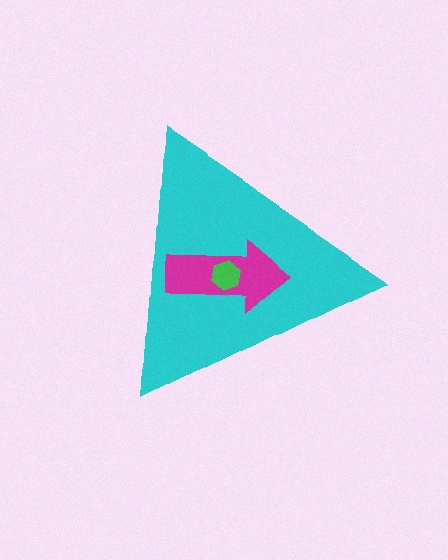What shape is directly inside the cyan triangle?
The magenta arrow.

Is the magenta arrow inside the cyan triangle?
Yes.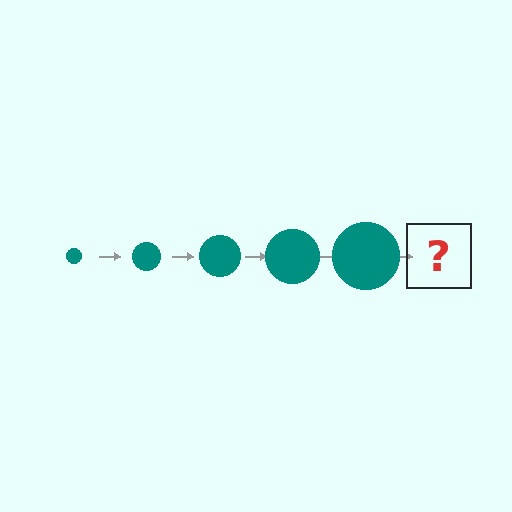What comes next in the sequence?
The next element should be a teal circle, larger than the previous one.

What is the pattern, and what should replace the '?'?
The pattern is that the circle gets progressively larger each step. The '?' should be a teal circle, larger than the previous one.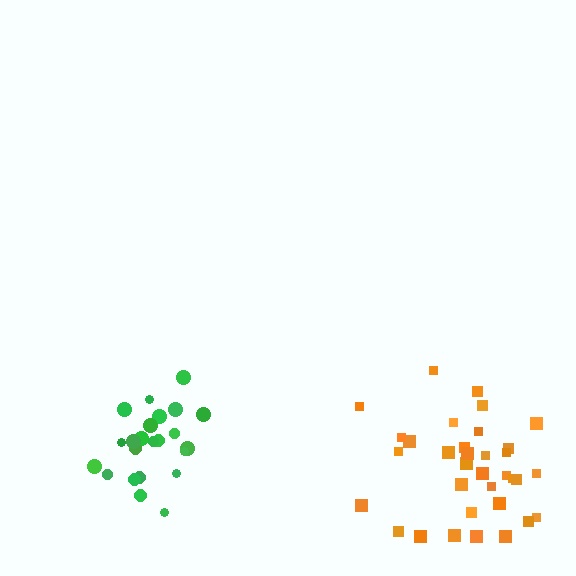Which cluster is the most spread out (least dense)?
Orange.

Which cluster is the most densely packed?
Green.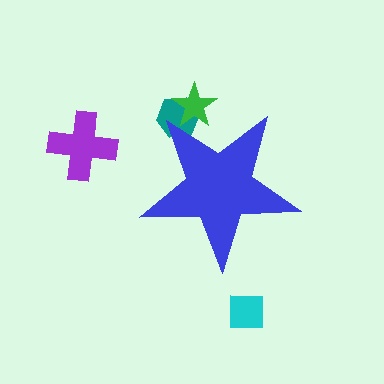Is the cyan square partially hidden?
No, the cyan square is fully visible.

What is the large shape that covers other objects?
A blue star.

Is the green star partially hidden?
Yes, the green star is partially hidden behind the blue star.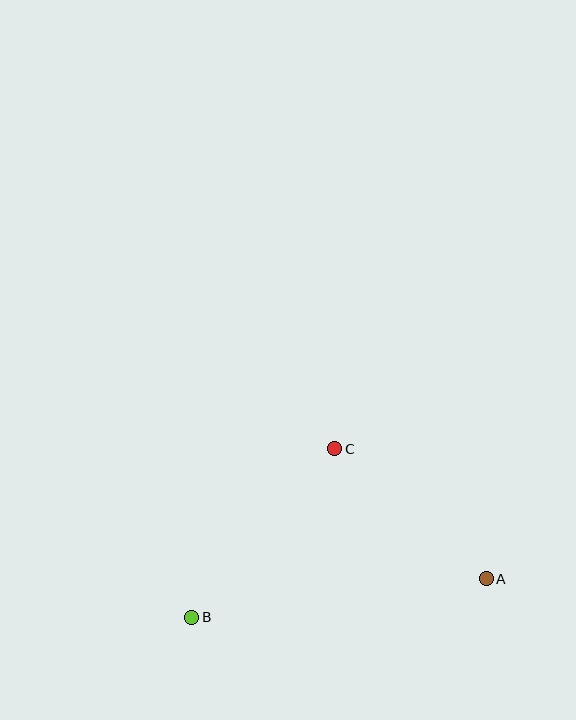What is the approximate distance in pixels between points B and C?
The distance between B and C is approximately 221 pixels.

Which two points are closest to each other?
Points A and C are closest to each other.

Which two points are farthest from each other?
Points A and B are farthest from each other.